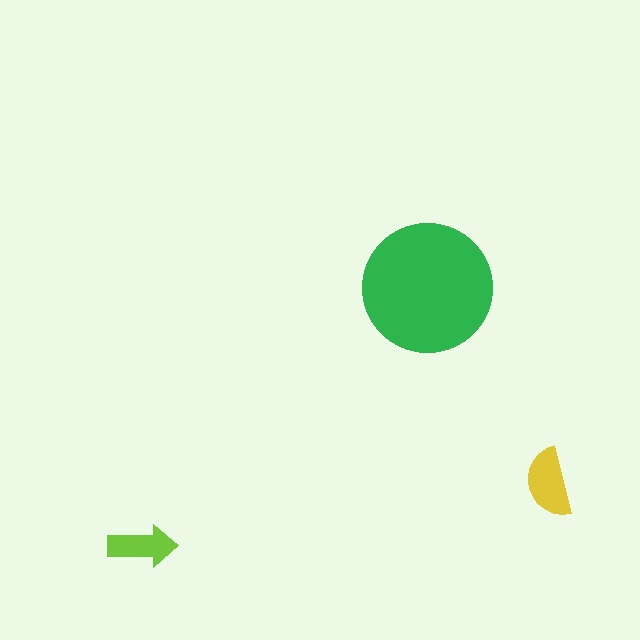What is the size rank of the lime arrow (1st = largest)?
3rd.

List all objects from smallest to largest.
The lime arrow, the yellow semicircle, the green circle.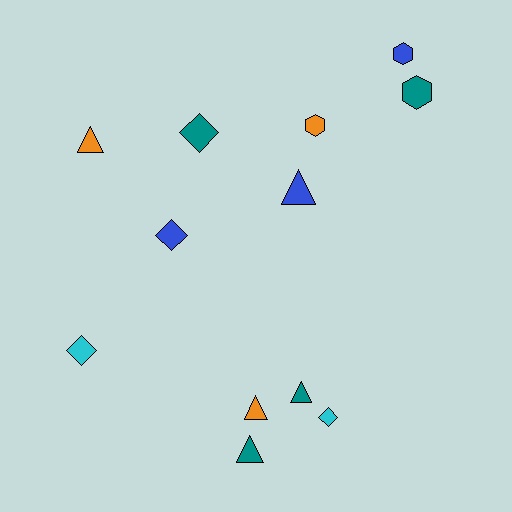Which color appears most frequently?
Teal, with 4 objects.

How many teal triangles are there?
There are 2 teal triangles.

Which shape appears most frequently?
Triangle, with 5 objects.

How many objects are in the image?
There are 12 objects.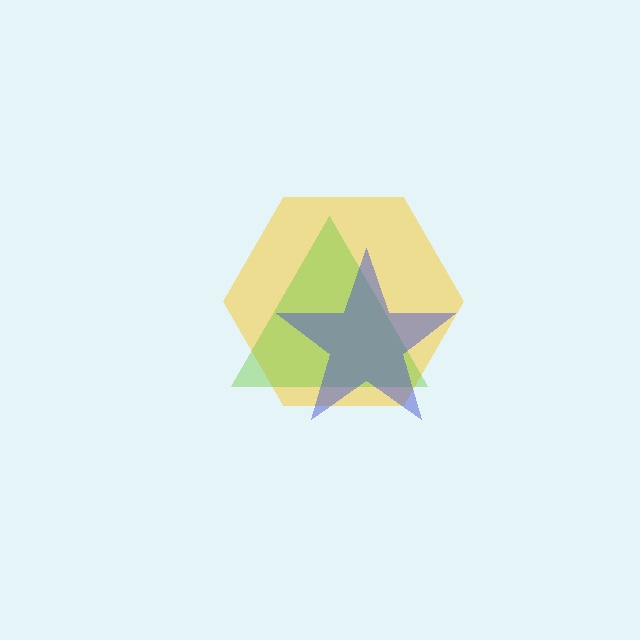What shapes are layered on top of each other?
The layered shapes are: a yellow hexagon, a lime triangle, a blue star.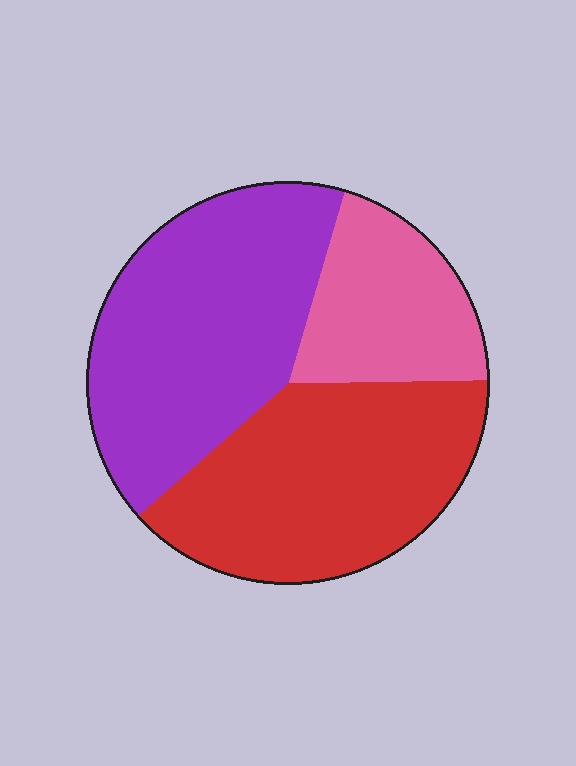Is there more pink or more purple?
Purple.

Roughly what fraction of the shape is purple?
Purple covers about 40% of the shape.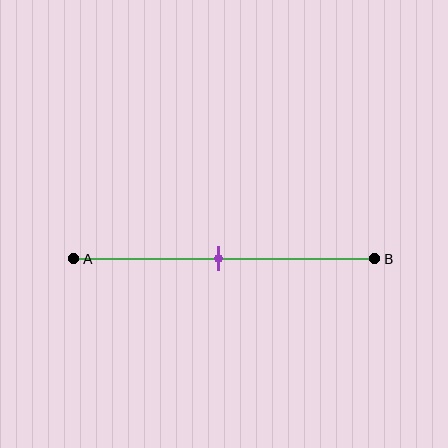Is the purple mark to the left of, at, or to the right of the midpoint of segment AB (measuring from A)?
The purple mark is approximately at the midpoint of segment AB.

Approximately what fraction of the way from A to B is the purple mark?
The purple mark is approximately 50% of the way from A to B.